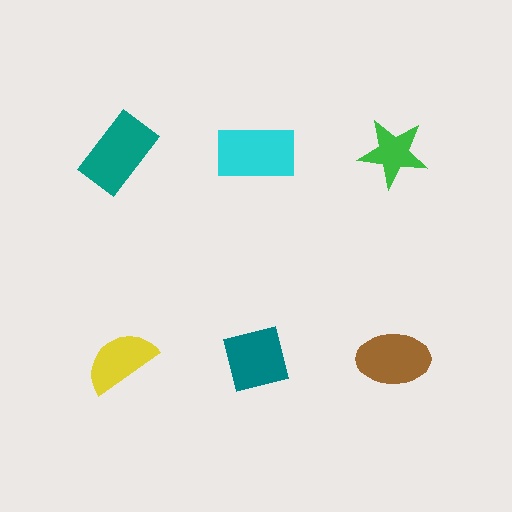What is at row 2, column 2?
A teal square.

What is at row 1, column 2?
A cyan rectangle.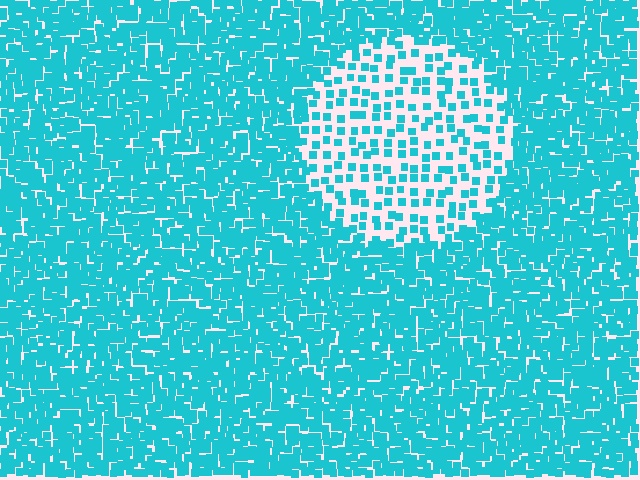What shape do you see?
I see a circle.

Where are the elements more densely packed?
The elements are more densely packed outside the circle boundary.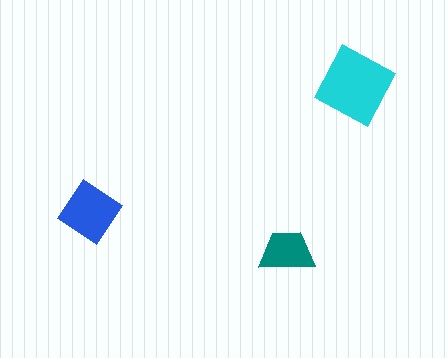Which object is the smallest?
The teal trapezoid.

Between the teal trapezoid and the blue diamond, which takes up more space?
The blue diamond.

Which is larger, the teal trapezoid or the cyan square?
The cyan square.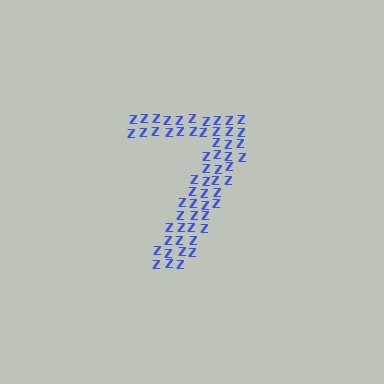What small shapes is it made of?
It is made of small letter Z's.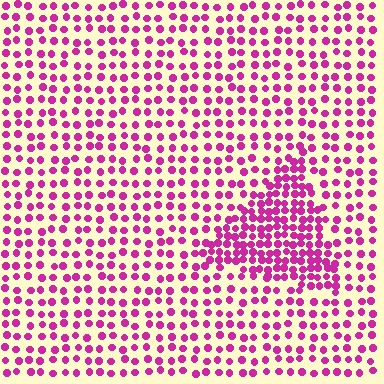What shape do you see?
I see a triangle.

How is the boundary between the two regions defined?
The boundary is defined by a change in element density (approximately 2.0x ratio). All elements are the same color, size, and shape.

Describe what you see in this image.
The image contains small magenta elements arranged at two different densities. A triangle-shaped region is visible where the elements are more densely packed than the surrounding area.